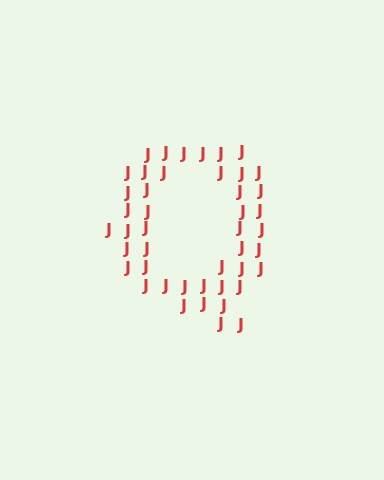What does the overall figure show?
The overall figure shows the letter Q.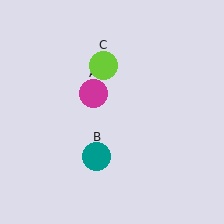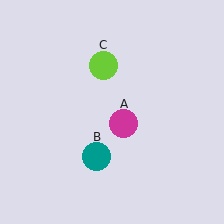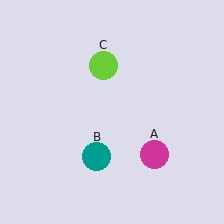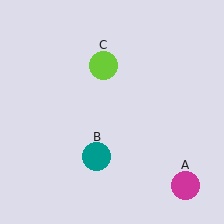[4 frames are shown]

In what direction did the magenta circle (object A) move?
The magenta circle (object A) moved down and to the right.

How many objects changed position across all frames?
1 object changed position: magenta circle (object A).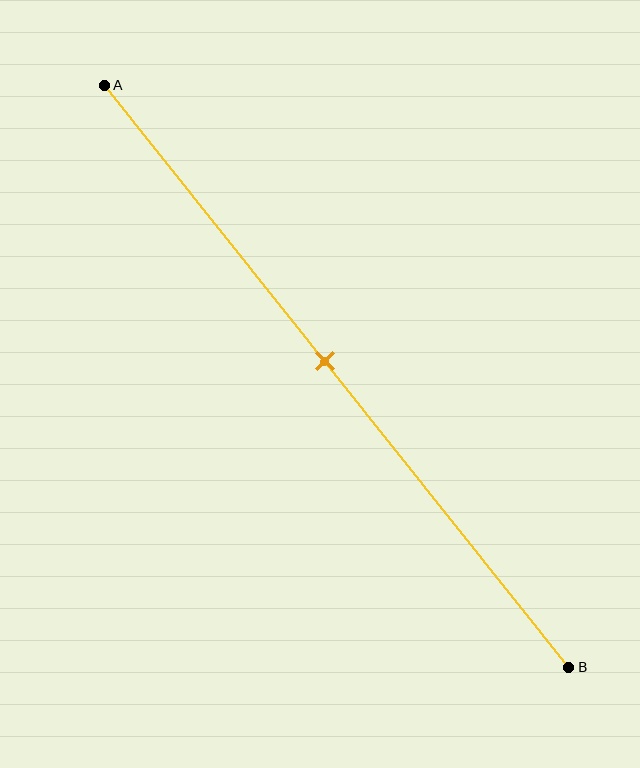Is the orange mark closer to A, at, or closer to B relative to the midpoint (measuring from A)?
The orange mark is approximately at the midpoint of segment AB.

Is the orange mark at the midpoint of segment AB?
Yes, the mark is approximately at the midpoint.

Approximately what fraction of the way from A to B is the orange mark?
The orange mark is approximately 45% of the way from A to B.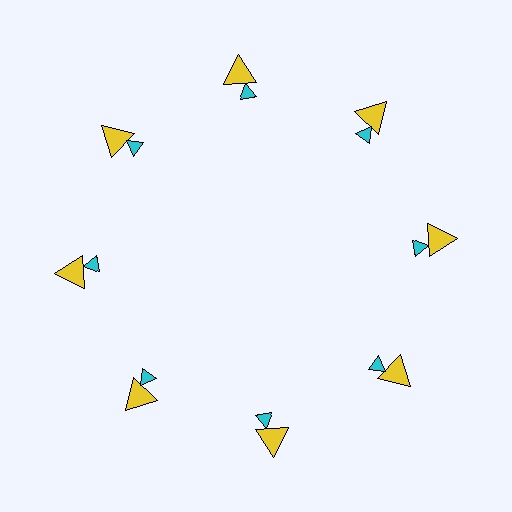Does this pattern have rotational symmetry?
Yes, this pattern has 8-fold rotational symmetry. It looks the same after rotating 45 degrees around the center.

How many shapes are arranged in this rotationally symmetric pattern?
There are 16 shapes, arranged in 8 groups of 2.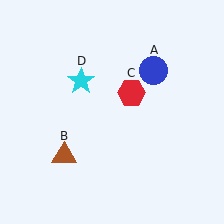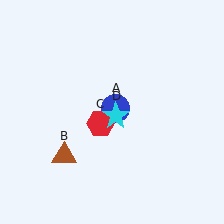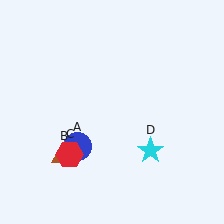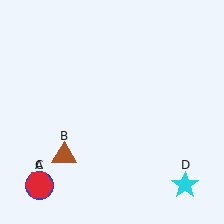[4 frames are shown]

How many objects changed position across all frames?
3 objects changed position: blue circle (object A), red hexagon (object C), cyan star (object D).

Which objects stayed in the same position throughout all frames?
Brown triangle (object B) remained stationary.